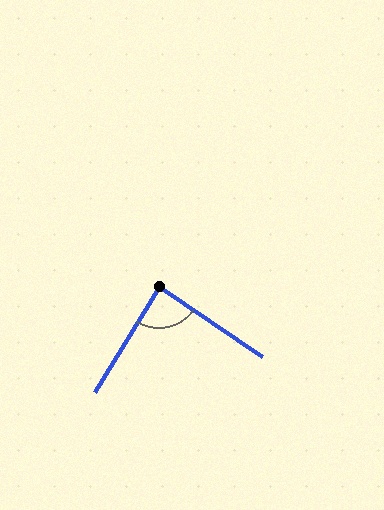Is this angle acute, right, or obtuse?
It is approximately a right angle.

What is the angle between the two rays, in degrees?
Approximately 87 degrees.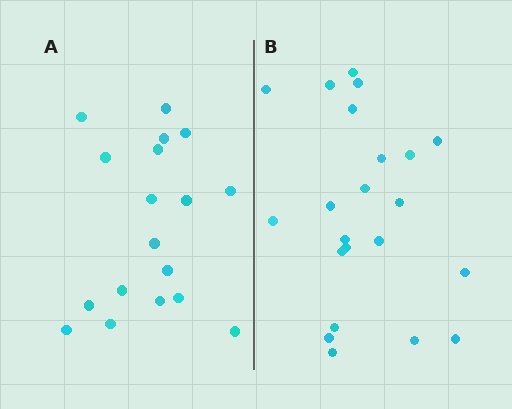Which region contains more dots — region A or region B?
Region B (the right region) has more dots.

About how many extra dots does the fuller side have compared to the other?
Region B has about 4 more dots than region A.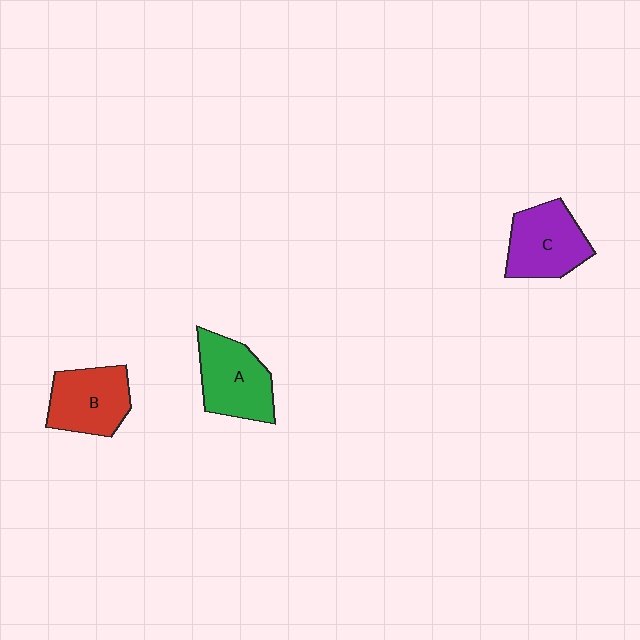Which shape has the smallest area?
Shape B (red).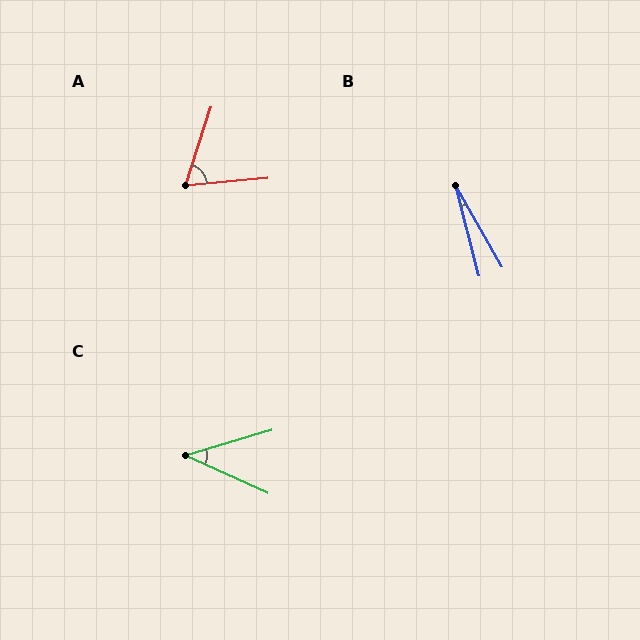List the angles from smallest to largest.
B (16°), C (41°), A (67°).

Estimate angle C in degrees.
Approximately 41 degrees.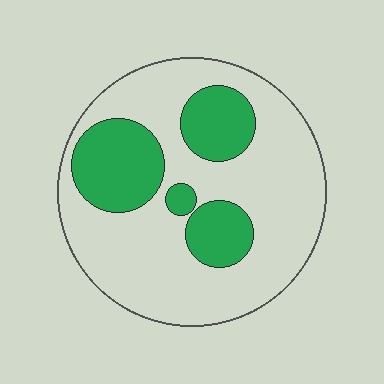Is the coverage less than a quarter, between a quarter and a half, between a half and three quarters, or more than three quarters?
Between a quarter and a half.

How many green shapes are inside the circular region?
4.